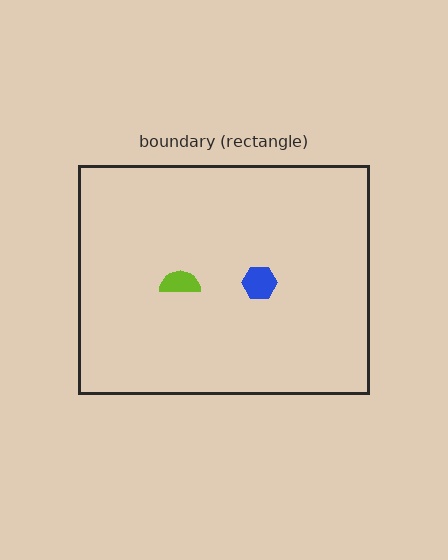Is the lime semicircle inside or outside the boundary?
Inside.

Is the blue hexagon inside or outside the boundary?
Inside.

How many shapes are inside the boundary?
2 inside, 0 outside.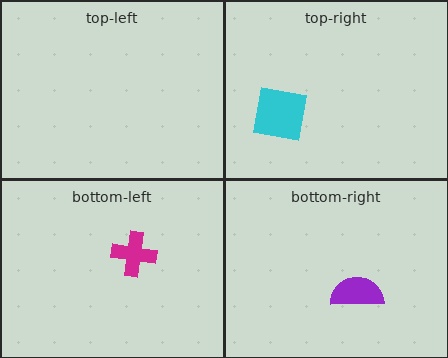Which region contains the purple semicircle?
The bottom-right region.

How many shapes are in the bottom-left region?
1.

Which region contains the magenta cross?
The bottom-left region.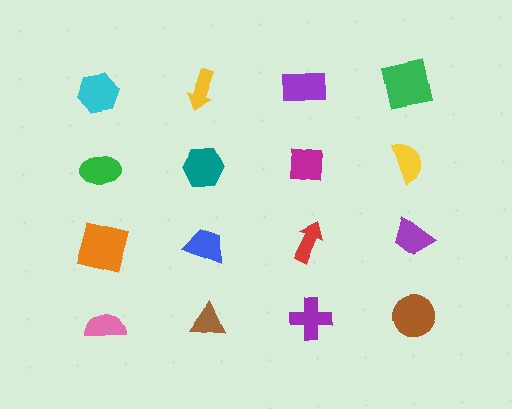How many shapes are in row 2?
4 shapes.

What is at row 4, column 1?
A pink semicircle.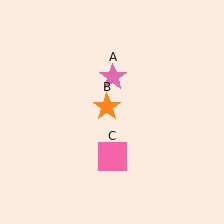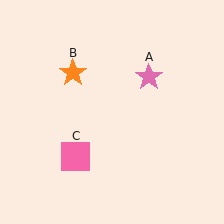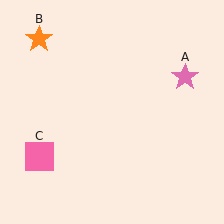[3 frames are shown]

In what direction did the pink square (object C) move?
The pink square (object C) moved left.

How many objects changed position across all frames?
3 objects changed position: pink star (object A), orange star (object B), pink square (object C).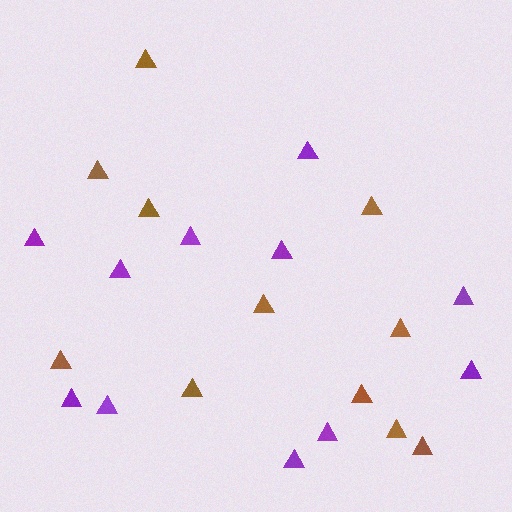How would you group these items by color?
There are 2 groups: one group of brown triangles (11) and one group of purple triangles (11).